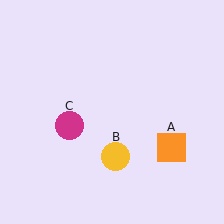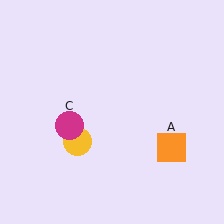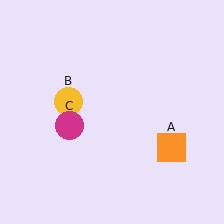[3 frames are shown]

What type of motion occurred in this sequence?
The yellow circle (object B) rotated clockwise around the center of the scene.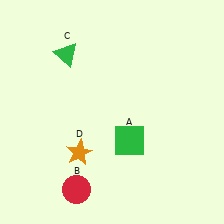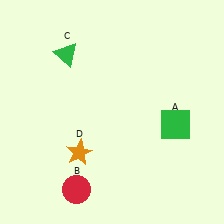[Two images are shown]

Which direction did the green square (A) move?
The green square (A) moved right.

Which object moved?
The green square (A) moved right.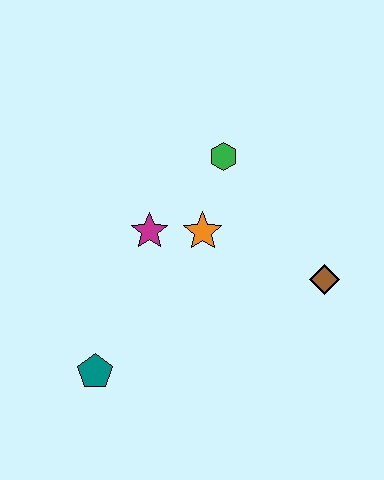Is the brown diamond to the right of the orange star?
Yes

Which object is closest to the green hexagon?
The orange star is closest to the green hexagon.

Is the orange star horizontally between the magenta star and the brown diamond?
Yes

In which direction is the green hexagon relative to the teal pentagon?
The green hexagon is above the teal pentagon.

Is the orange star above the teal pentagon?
Yes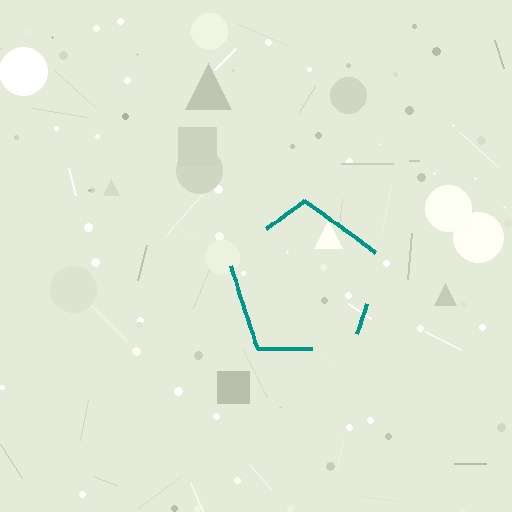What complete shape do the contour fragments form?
The contour fragments form a pentagon.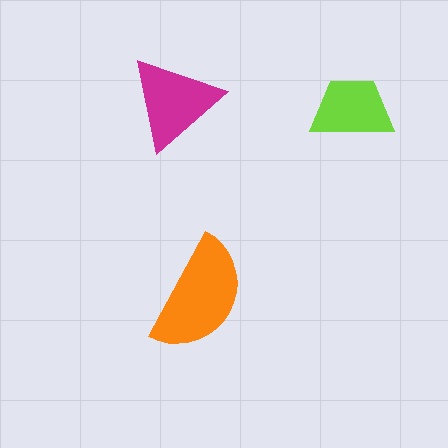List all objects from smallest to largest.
The lime trapezoid, the magenta triangle, the orange semicircle.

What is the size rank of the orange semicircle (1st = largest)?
1st.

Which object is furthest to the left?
The magenta triangle is leftmost.